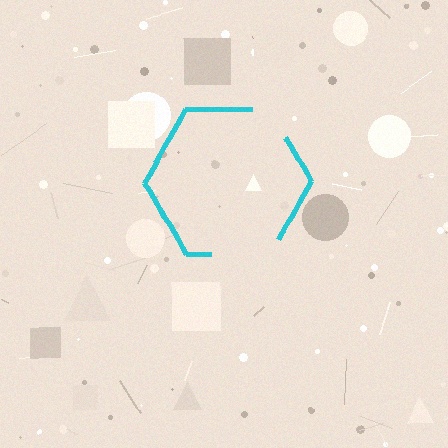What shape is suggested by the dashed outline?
The dashed outline suggests a hexagon.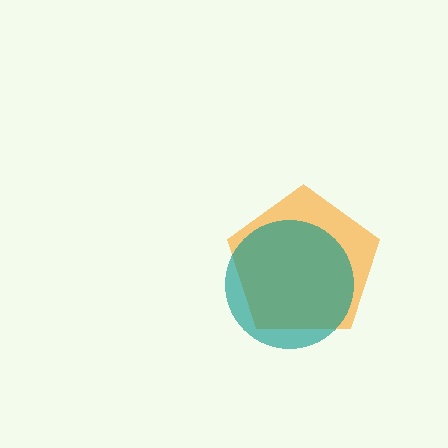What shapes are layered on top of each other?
The layered shapes are: an orange pentagon, a teal circle.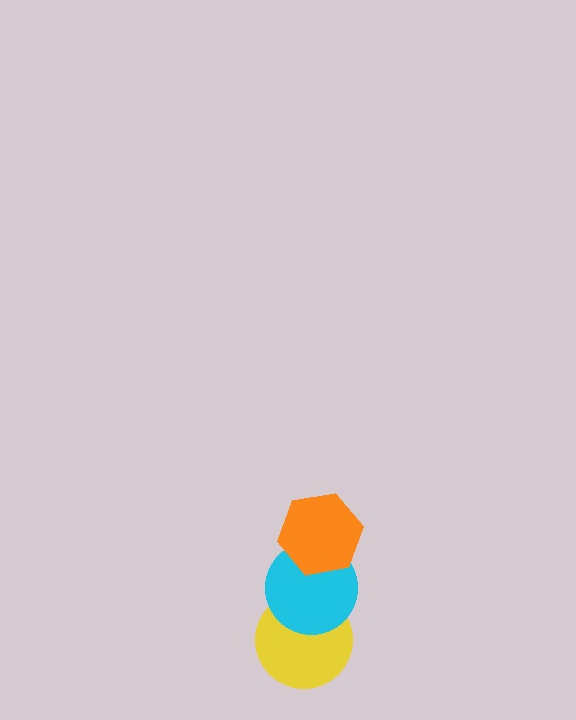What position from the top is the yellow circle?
The yellow circle is 3rd from the top.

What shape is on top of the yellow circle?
The cyan circle is on top of the yellow circle.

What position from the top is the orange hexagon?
The orange hexagon is 1st from the top.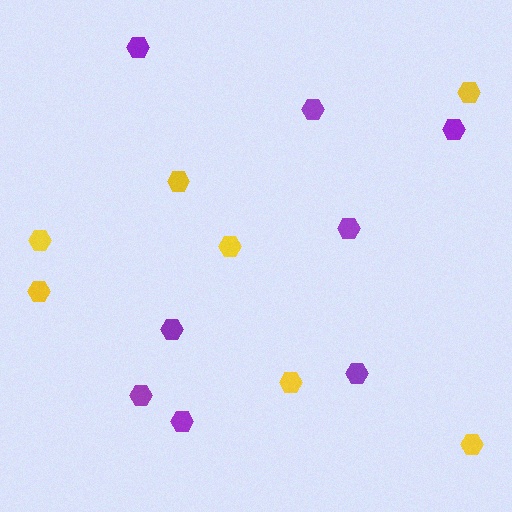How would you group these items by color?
There are 2 groups: one group of yellow hexagons (7) and one group of purple hexagons (8).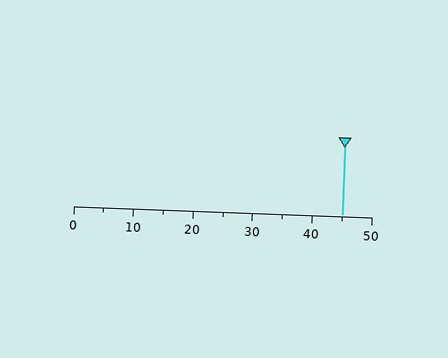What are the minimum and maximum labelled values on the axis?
The axis runs from 0 to 50.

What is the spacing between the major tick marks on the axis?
The major ticks are spaced 10 apart.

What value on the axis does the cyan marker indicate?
The marker indicates approximately 45.